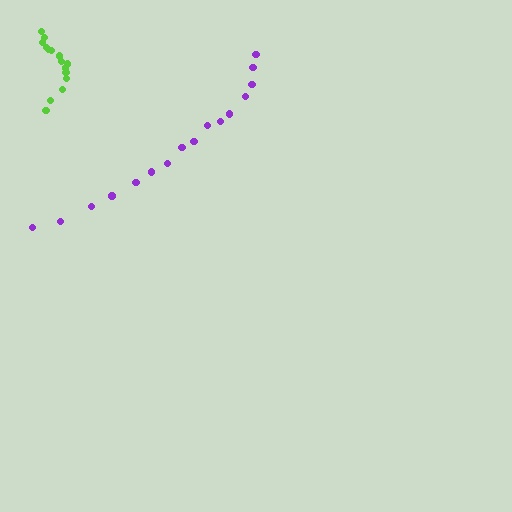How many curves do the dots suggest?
There are 2 distinct paths.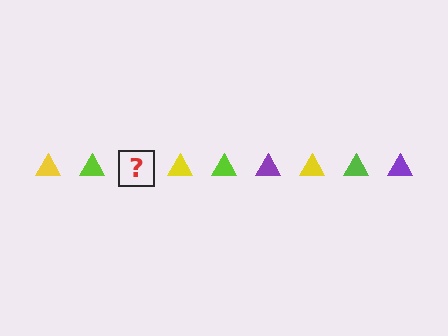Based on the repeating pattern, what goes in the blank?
The blank should be a purple triangle.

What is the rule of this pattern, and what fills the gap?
The rule is that the pattern cycles through yellow, lime, purple triangles. The gap should be filled with a purple triangle.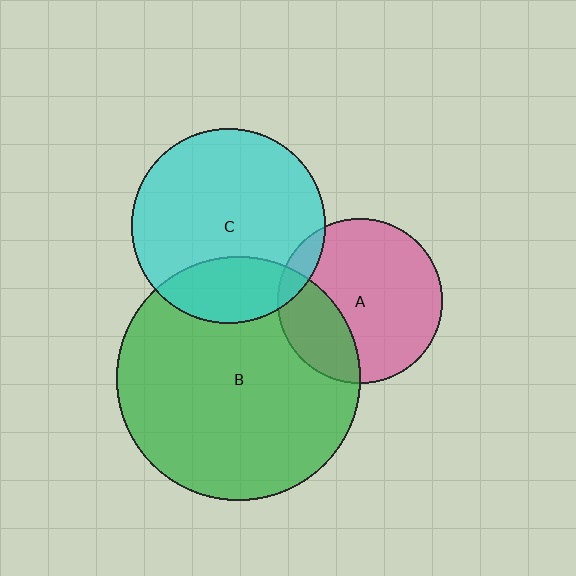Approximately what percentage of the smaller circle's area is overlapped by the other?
Approximately 25%.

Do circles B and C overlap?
Yes.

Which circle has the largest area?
Circle B (green).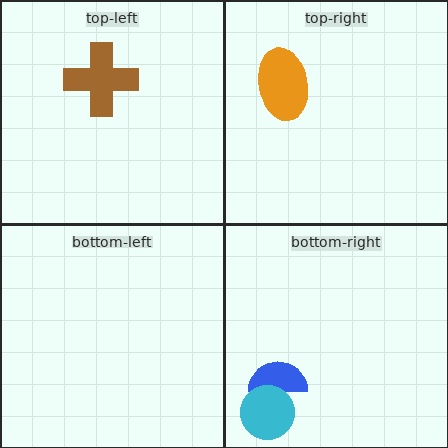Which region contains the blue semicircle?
The bottom-right region.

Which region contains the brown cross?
The top-left region.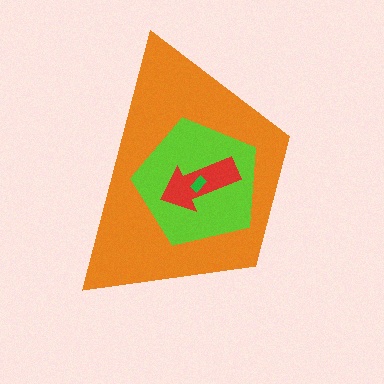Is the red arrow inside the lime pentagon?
Yes.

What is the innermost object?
The green rectangle.